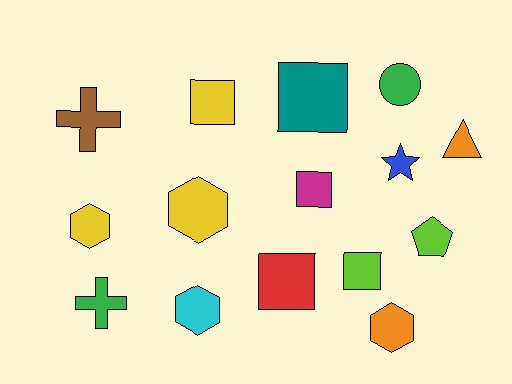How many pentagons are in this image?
There is 1 pentagon.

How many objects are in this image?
There are 15 objects.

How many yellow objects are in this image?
There are 3 yellow objects.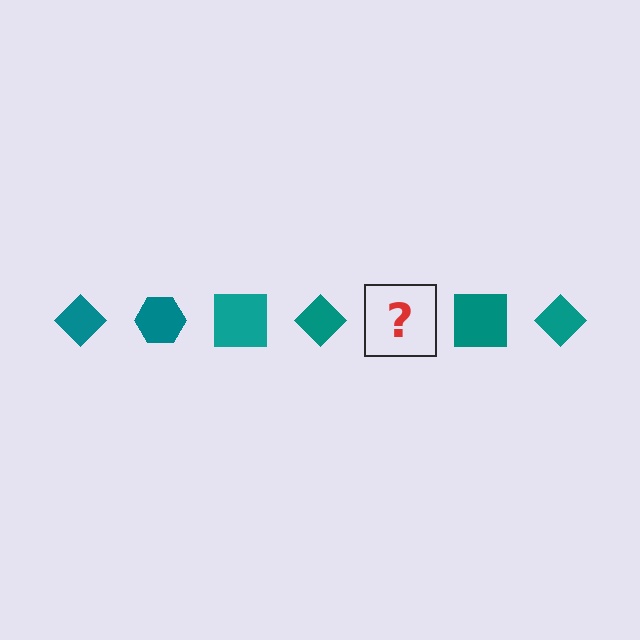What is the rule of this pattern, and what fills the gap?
The rule is that the pattern cycles through diamond, hexagon, square shapes in teal. The gap should be filled with a teal hexagon.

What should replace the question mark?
The question mark should be replaced with a teal hexagon.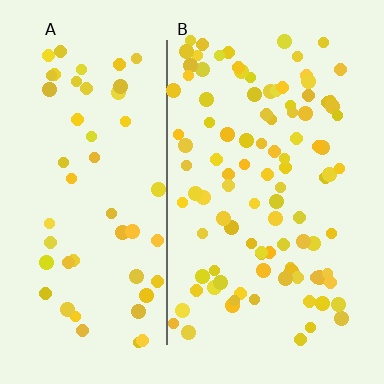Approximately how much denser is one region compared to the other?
Approximately 1.9× — region B over region A.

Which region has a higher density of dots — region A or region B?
B (the right).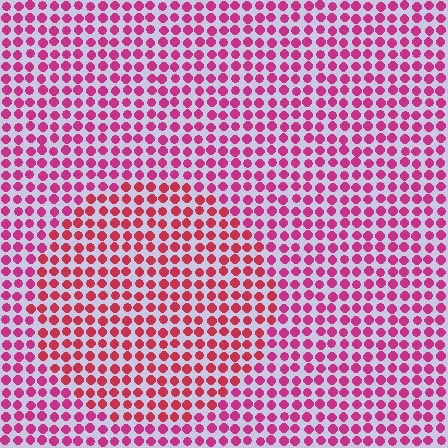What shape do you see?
I see a circle.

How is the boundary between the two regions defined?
The boundary is defined purely by a slight shift in hue (about 24 degrees). Spacing, size, and orientation are identical on both sides.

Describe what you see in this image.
The image is filled with small magenta elements in a uniform arrangement. A circle-shaped region is visible where the elements are tinted to a slightly different hue, forming a subtle color boundary.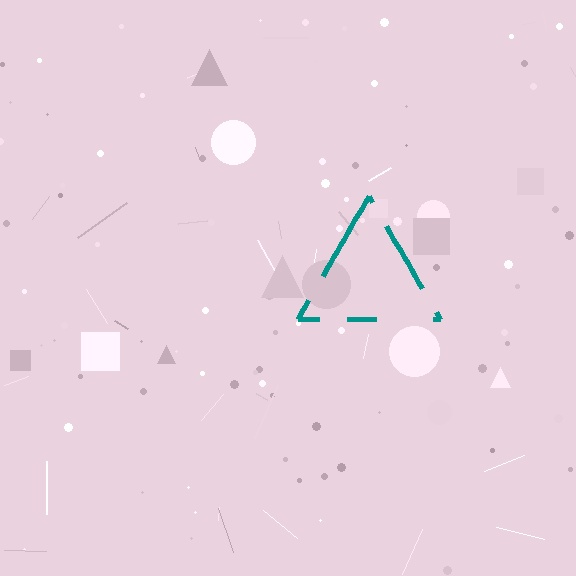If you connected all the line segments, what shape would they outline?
They would outline a triangle.